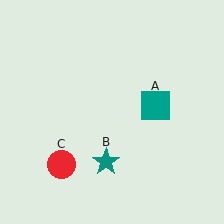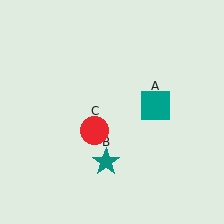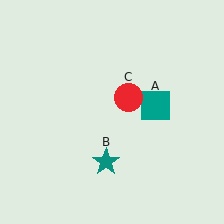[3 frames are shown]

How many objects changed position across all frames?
1 object changed position: red circle (object C).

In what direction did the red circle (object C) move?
The red circle (object C) moved up and to the right.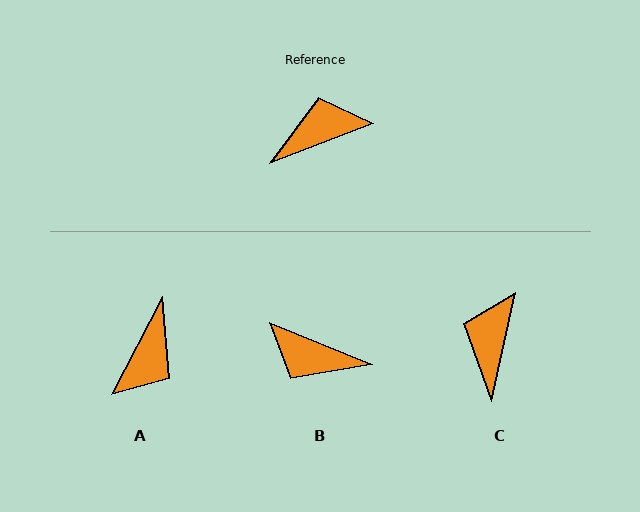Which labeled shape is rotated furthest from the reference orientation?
A, about 138 degrees away.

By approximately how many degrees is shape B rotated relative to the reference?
Approximately 137 degrees counter-clockwise.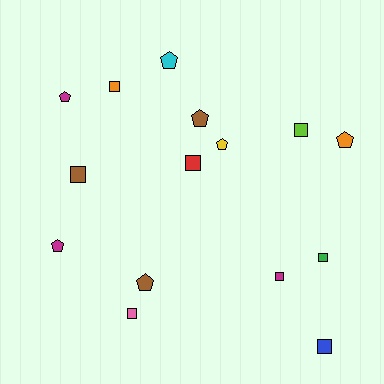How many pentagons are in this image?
There are 7 pentagons.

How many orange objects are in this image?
There are 2 orange objects.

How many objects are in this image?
There are 15 objects.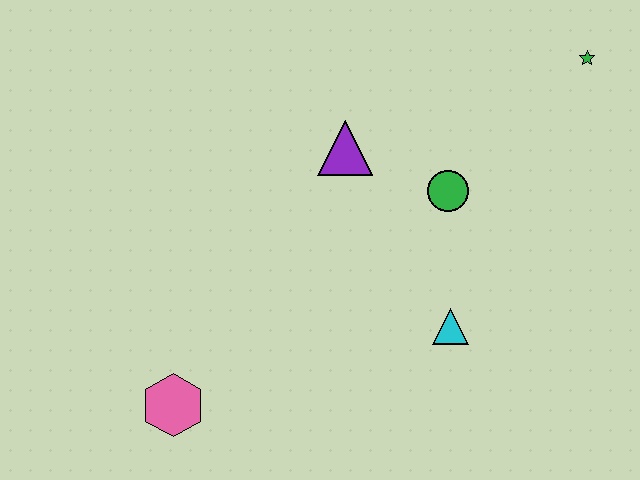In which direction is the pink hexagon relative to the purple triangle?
The pink hexagon is below the purple triangle.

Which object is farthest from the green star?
The pink hexagon is farthest from the green star.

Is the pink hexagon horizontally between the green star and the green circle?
No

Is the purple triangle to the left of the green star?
Yes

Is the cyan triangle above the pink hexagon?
Yes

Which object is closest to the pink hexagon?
The cyan triangle is closest to the pink hexagon.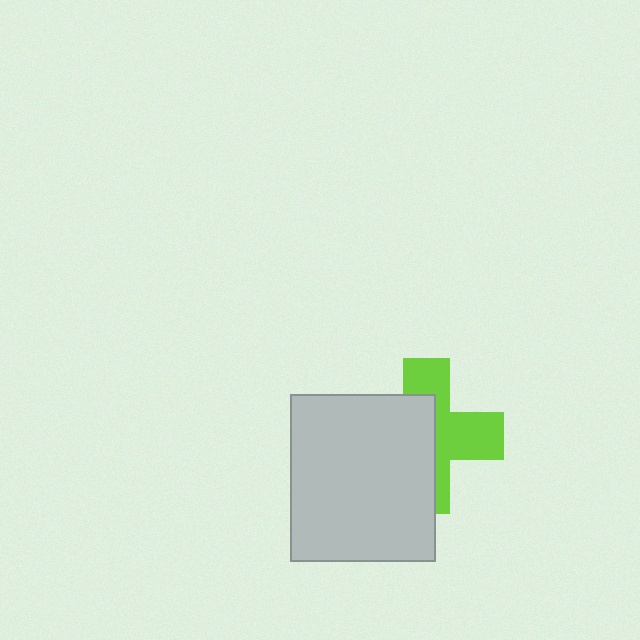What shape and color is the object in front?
The object in front is a light gray rectangle.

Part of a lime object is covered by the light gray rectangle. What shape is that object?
It is a cross.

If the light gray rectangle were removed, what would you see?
You would see the complete lime cross.